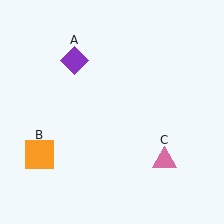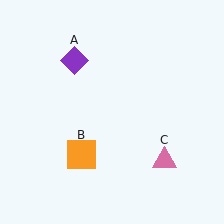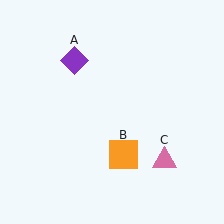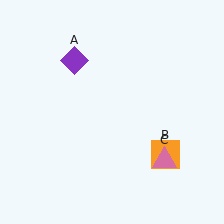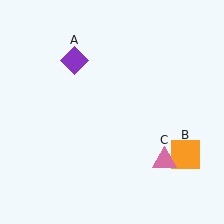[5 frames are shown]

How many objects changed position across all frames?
1 object changed position: orange square (object B).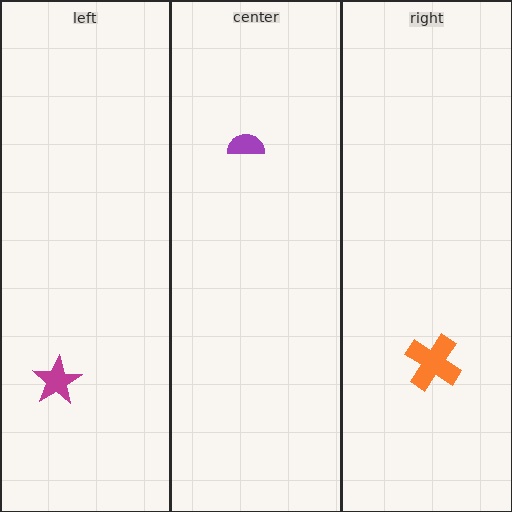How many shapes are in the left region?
1.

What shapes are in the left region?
The magenta star.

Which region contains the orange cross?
The right region.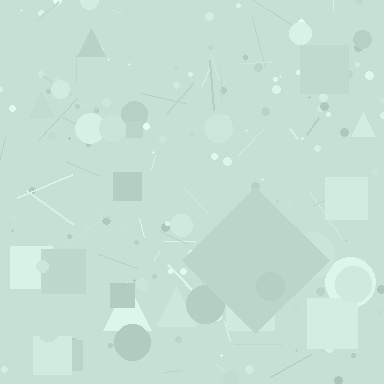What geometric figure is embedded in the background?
A diamond is embedded in the background.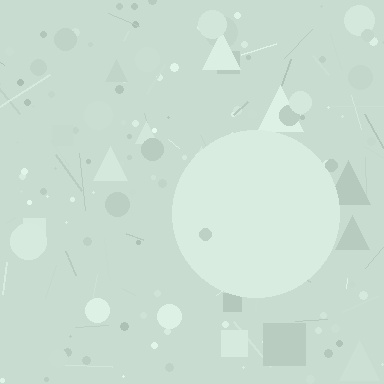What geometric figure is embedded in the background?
A circle is embedded in the background.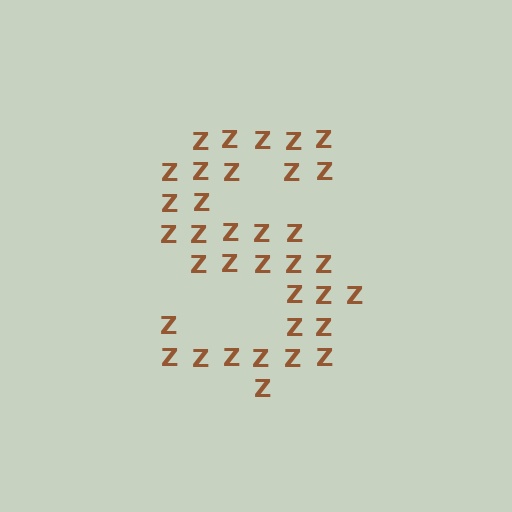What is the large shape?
The large shape is the letter S.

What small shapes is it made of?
It is made of small letter Z's.